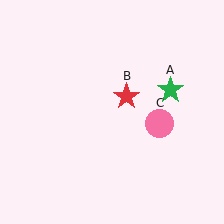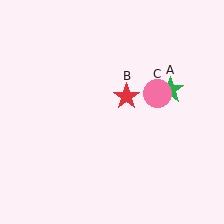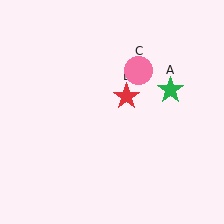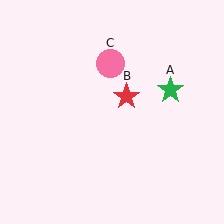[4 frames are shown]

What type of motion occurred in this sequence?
The pink circle (object C) rotated counterclockwise around the center of the scene.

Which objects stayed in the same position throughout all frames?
Green star (object A) and red star (object B) remained stationary.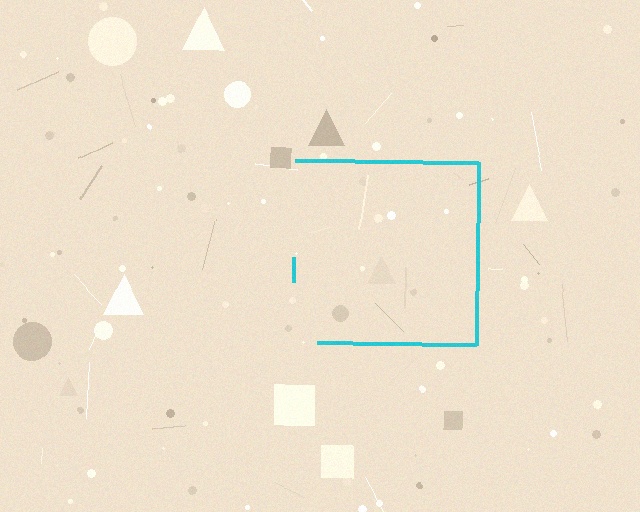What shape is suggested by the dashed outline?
The dashed outline suggests a square.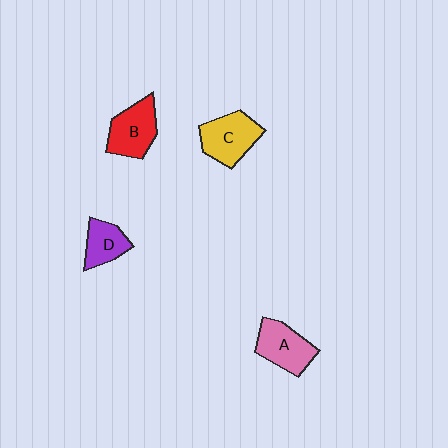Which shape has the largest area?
Shape C (yellow).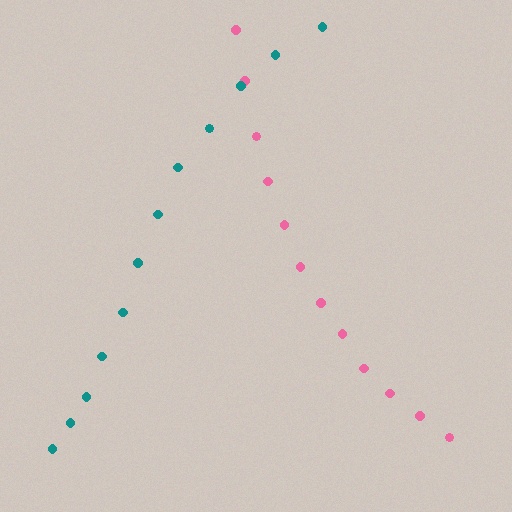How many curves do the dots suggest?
There are 2 distinct paths.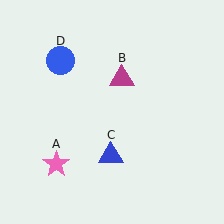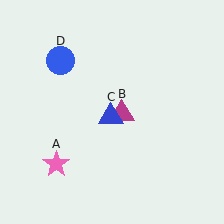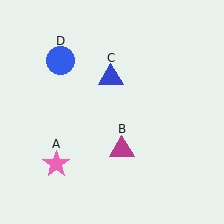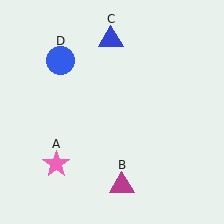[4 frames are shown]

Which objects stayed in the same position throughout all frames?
Pink star (object A) and blue circle (object D) remained stationary.